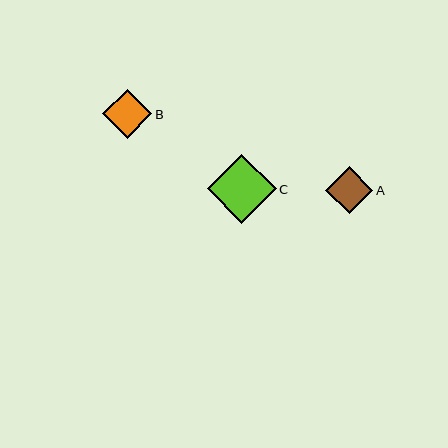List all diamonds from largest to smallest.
From largest to smallest: C, B, A.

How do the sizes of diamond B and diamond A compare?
Diamond B and diamond A are approximately the same size.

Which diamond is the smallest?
Diamond A is the smallest with a size of approximately 48 pixels.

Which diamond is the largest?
Diamond C is the largest with a size of approximately 69 pixels.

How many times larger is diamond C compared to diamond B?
Diamond C is approximately 1.4 times the size of diamond B.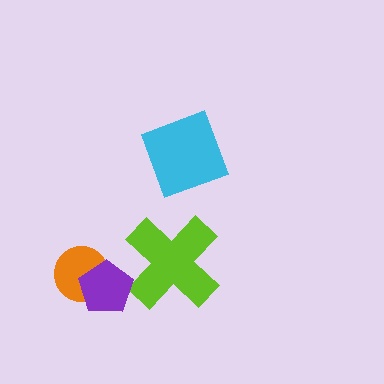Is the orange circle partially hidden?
Yes, it is partially covered by another shape.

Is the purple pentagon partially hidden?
No, no other shape covers it.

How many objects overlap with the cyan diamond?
0 objects overlap with the cyan diamond.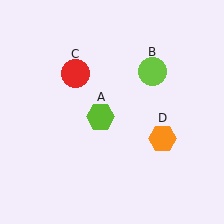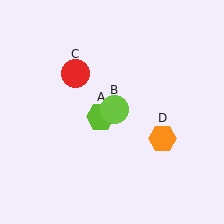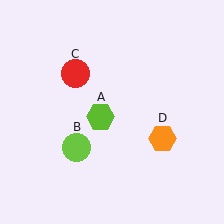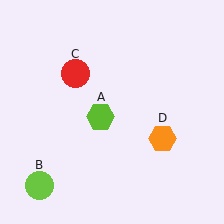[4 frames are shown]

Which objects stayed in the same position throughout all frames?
Lime hexagon (object A) and red circle (object C) and orange hexagon (object D) remained stationary.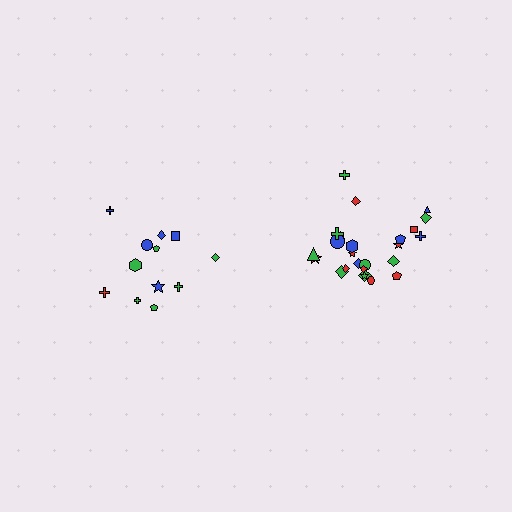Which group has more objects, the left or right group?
The right group.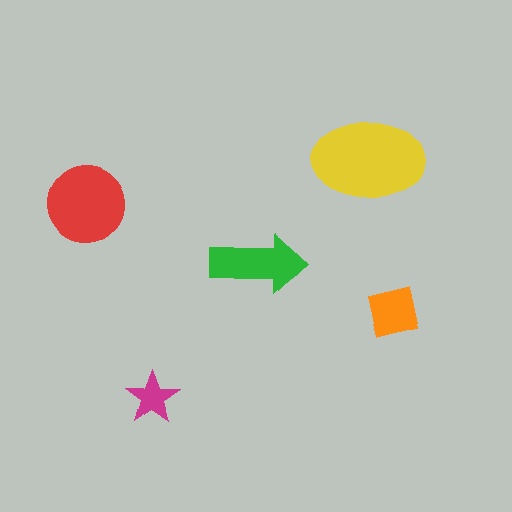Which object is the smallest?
The magenta star.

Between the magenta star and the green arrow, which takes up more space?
The green arrow.